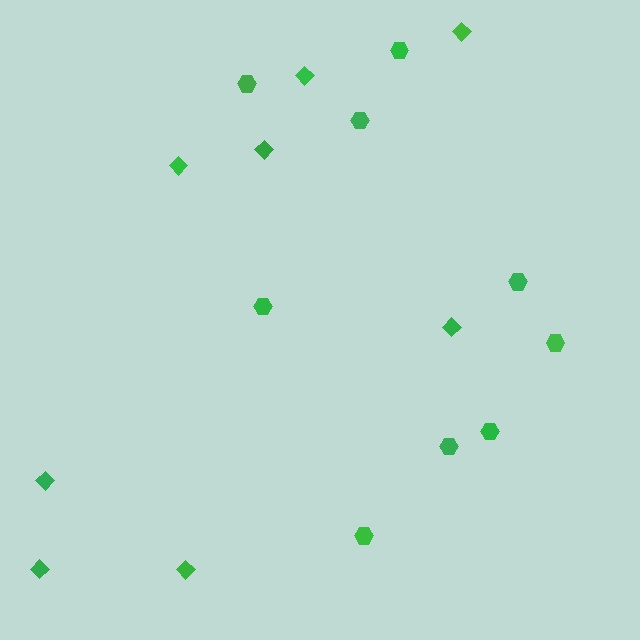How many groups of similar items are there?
There are 2 groups: one group of hexagons (9) and one group of diamonds (8).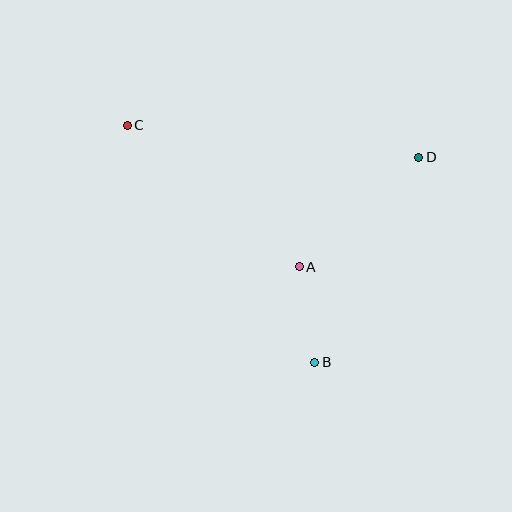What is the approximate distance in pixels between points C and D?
The distance between C and D is approximately 293 pixels.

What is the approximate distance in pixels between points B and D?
The distance between B and D is approximately 230 pixels.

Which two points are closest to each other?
Points A and B are closest to each other.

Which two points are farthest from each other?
Points B and C are farthest from each other.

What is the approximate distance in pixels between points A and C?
The distance between A and C is approximately 223 pixels.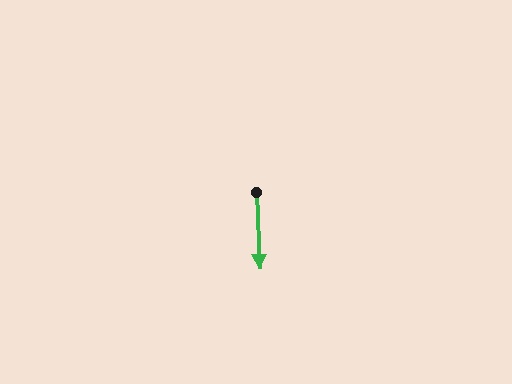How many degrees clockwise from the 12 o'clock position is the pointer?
Approximately 177 degrees.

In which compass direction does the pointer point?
South.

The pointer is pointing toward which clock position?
Roughly 6 o'clock.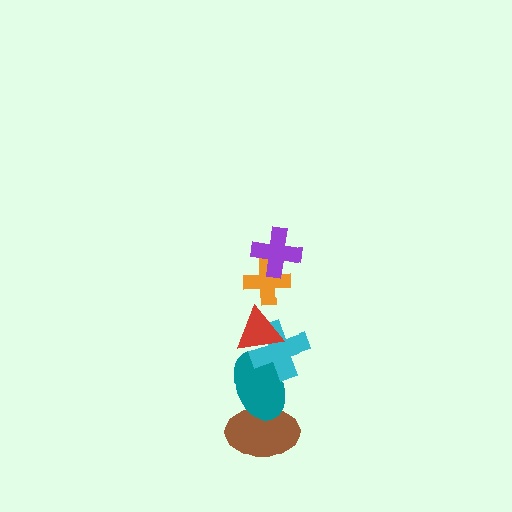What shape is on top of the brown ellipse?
The teal ellipse is on top of the brown ellipse.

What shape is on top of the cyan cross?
The red triangle is on top of the cyan cross.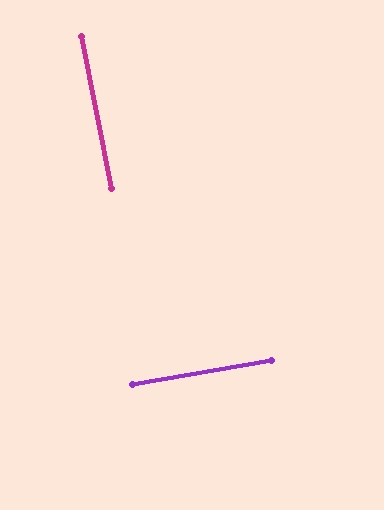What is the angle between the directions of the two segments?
Approximately 89 degrees.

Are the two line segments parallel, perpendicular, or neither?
Perpendicular — they meet at approximately 89°.